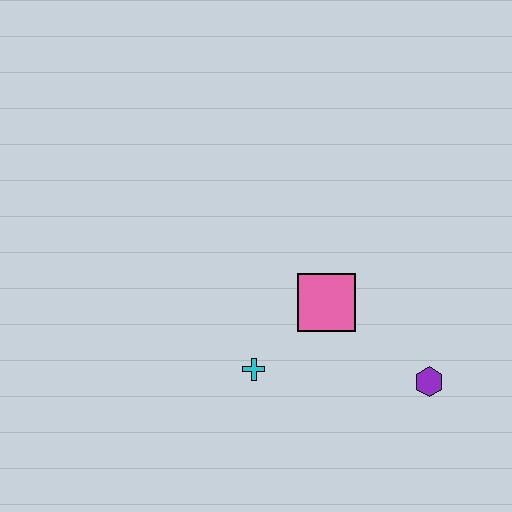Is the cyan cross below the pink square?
Yes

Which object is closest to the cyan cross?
The pink square is closest to the cyan cross.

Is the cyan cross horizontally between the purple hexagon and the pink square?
No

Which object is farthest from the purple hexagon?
The cyan cross is farthest from the purple hexagon.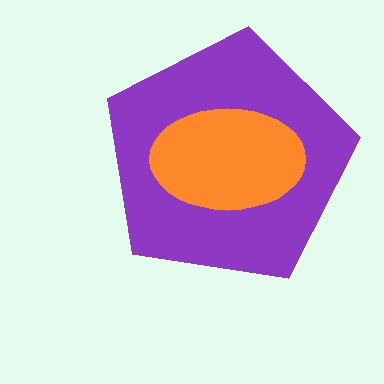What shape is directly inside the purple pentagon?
The orange ellipse.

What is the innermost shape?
The orange ellipse.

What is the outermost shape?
The purple pentagon.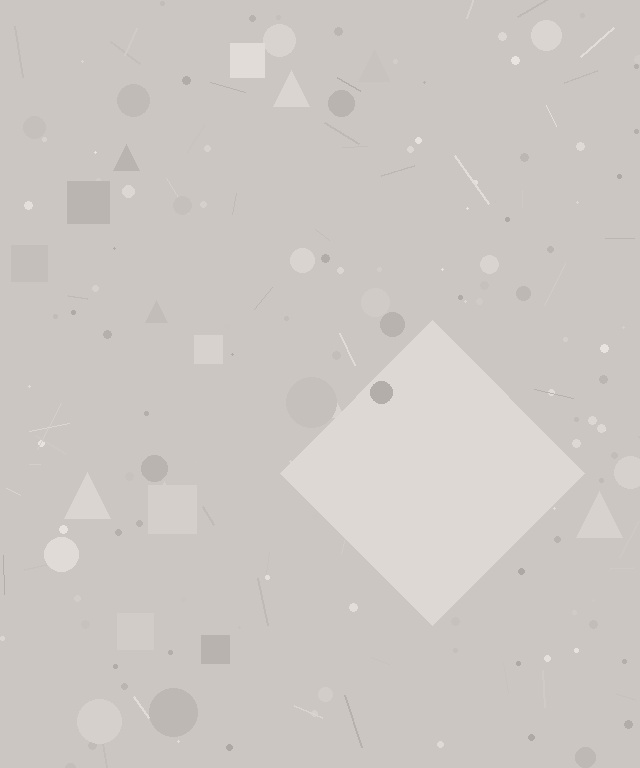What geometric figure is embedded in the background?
A diamond is embedded in the background.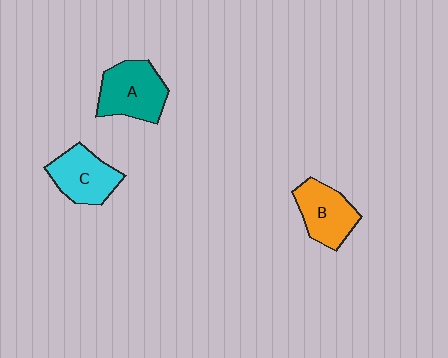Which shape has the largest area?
Shape A (teal).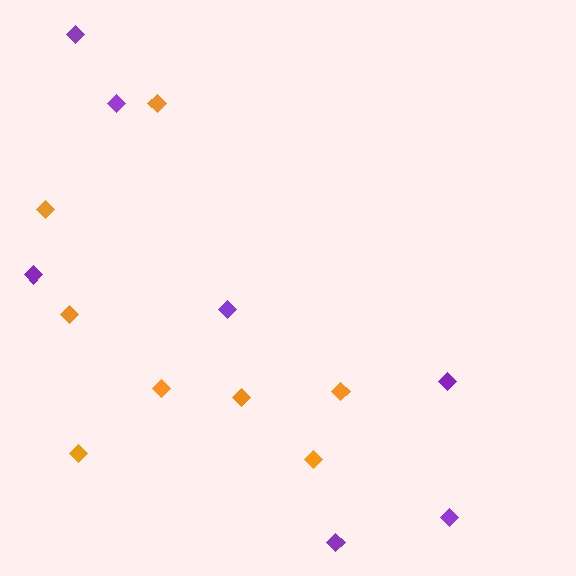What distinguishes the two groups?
There are 2 groups: one group of orange diamonds (8) and one group of purple diamonds (7).